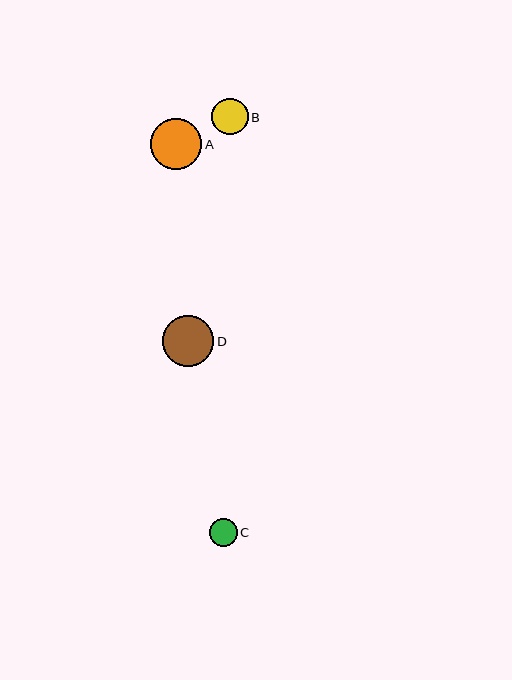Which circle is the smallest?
Circle C is the smallest with a size of approximately 27 pixels.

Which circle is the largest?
Circle A is the largest with a size of approximately 51 pixels.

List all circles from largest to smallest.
From largest to smallest: A, D, B, C.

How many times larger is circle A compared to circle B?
Circle A is approximately 1.4 times the size of circle B.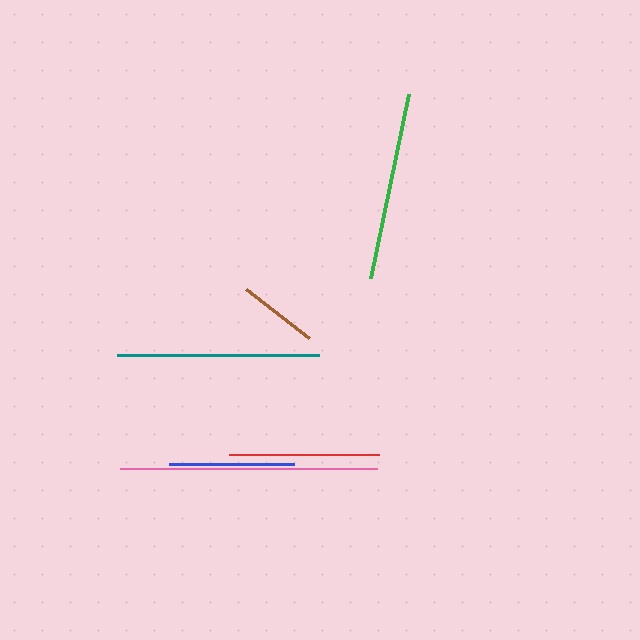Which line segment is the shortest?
The brown line is the shortest at approximately 80 pixels.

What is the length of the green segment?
The green segment is approximately 187 pixels long.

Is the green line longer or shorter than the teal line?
The teal line is longer than the green line.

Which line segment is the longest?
The pink line is the longest at approximately 257 pixels.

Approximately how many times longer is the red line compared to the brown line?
The red line is approximately 1.9 times the length of the brown line.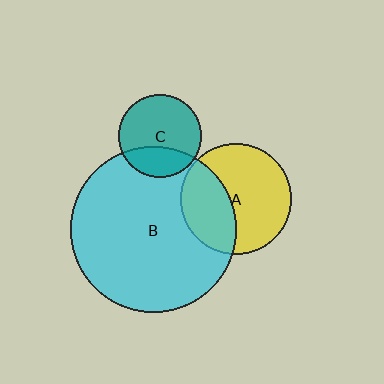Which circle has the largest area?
Circle B (cyan).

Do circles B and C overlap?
Yes.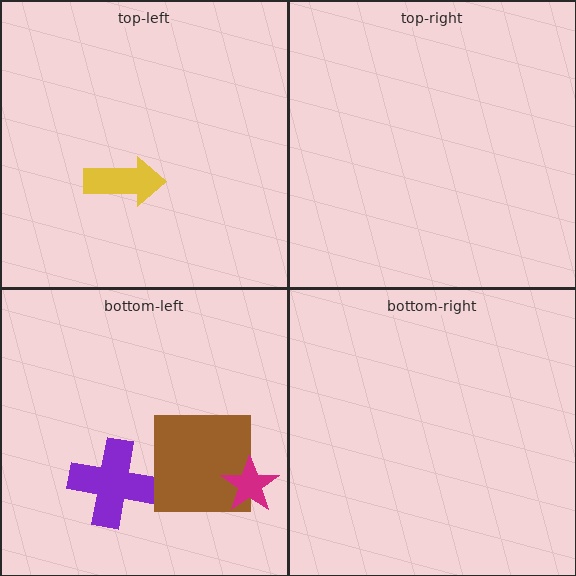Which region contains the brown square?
The bottom-left region.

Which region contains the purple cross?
The bottom-left region.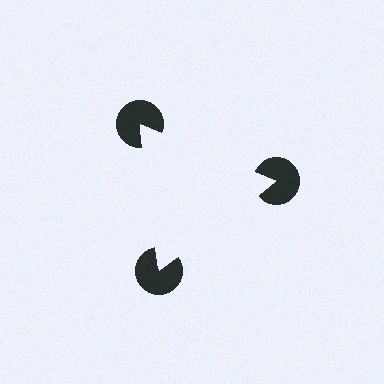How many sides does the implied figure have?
3 sides.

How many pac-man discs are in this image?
There are 3 — one at each vertex of the illusory triangle.